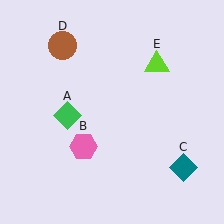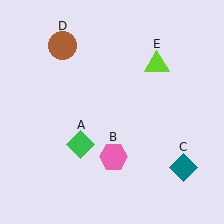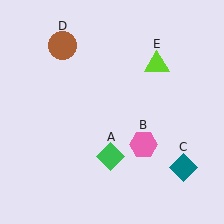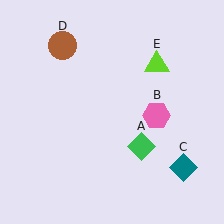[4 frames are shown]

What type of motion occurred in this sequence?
The green diamond (object A), pink hexagon (object B) rotated counterclockwise around the center of the scene.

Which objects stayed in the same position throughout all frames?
Teal diamond (object C) and brown circle (object D) and lime triangle (object E) remained stationary.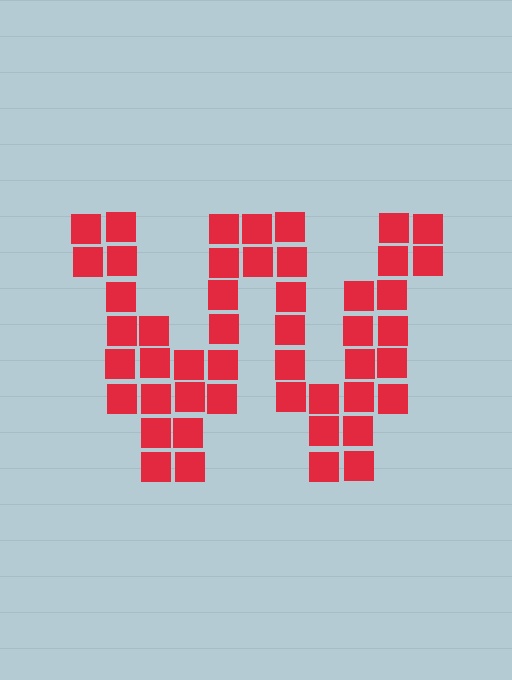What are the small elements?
The small elements are squares.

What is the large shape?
The large shape is the letter W.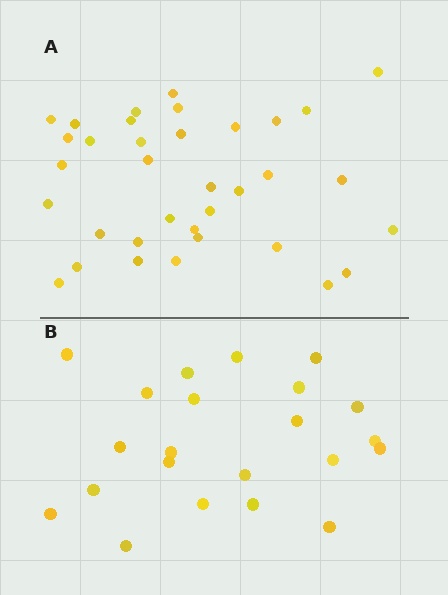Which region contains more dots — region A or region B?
Region A (the top region) has more dots.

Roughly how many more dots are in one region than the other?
Region A has approximately 15 more dots than region B.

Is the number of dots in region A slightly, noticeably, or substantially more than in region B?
Region A has substantially more. The ratio is roughly 1.6 to 1.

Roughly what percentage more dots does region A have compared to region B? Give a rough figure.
About 60% more.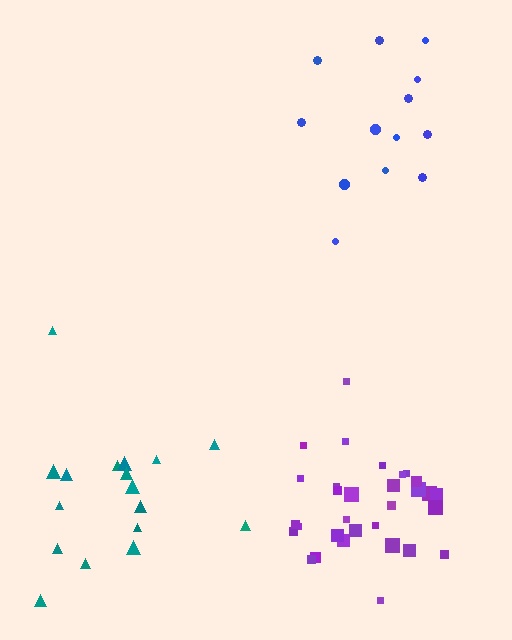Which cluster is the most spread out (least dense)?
Teal.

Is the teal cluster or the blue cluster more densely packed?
Blue.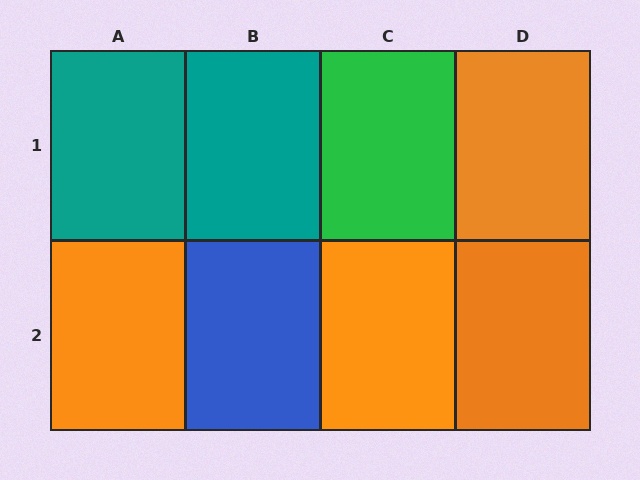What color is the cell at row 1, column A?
Teal.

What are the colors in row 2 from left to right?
Orange, blue, orange, orange.